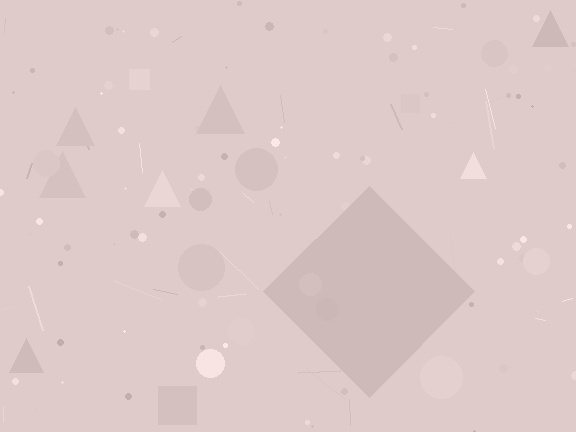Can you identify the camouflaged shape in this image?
The camouflaged shape is a diamond.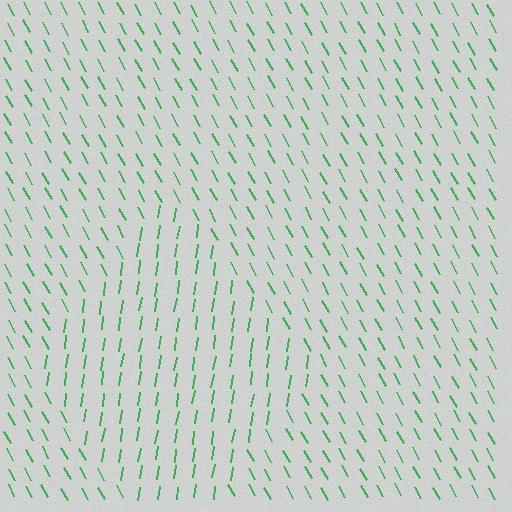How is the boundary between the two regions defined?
The boundary is defined purely by a change in line orientation (approximately 37 degrees difference). All lines are the same color and thickness.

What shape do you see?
I see a diamond.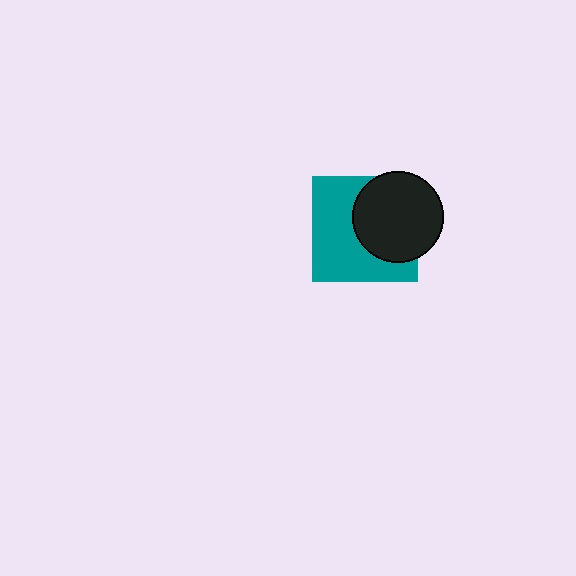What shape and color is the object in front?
The object in front is a black circle.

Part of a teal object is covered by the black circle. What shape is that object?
It is a square.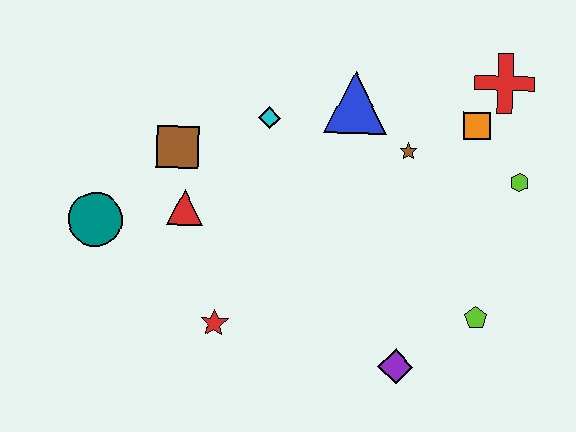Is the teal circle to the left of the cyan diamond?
Yes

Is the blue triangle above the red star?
Yes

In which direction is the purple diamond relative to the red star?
The purple diamond is to the right of the red star.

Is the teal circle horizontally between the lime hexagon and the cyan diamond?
No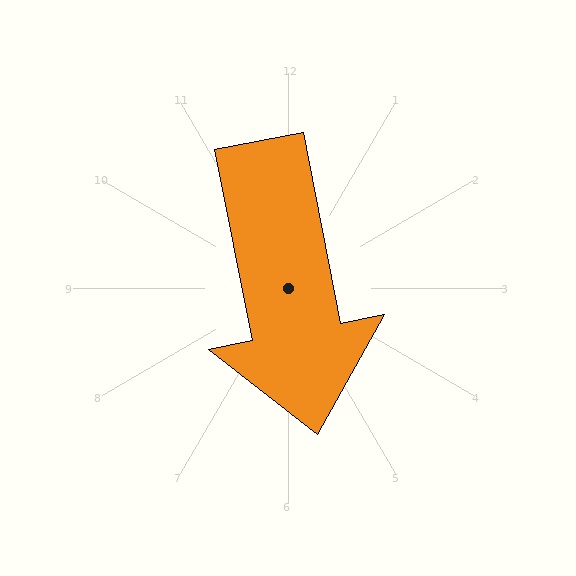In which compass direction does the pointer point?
South.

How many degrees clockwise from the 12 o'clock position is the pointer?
Approximately 169 degrees.